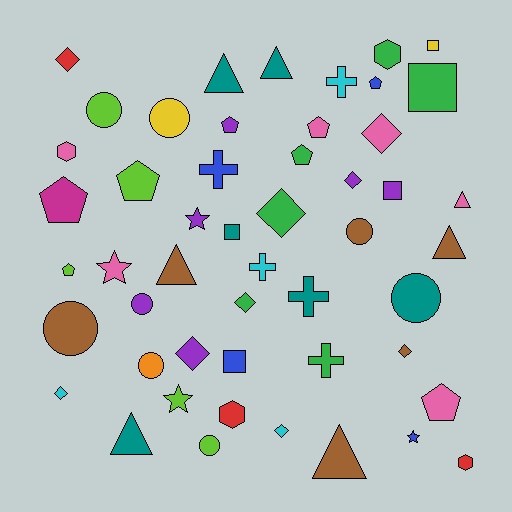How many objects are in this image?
There are 50 objects.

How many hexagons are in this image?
There are 4 hexagons.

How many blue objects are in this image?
There are 4 blue objects.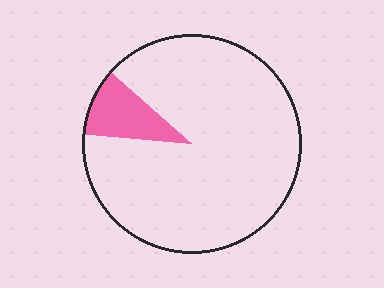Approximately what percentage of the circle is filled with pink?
Approximately 10%.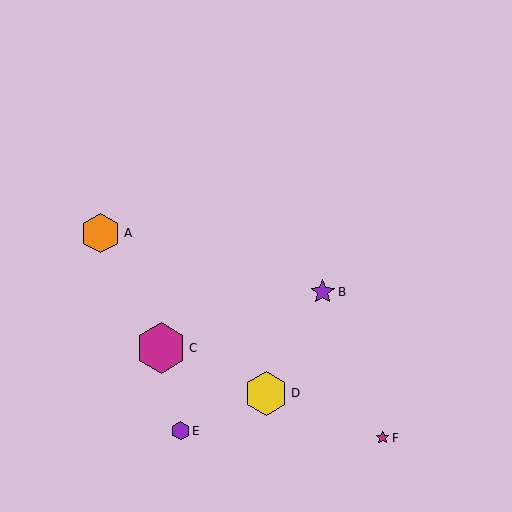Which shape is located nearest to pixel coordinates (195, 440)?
The purple hexagon (labeled E) at (180, 431) is nearest to that location.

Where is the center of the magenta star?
The center of the magenta star is at (382, 438).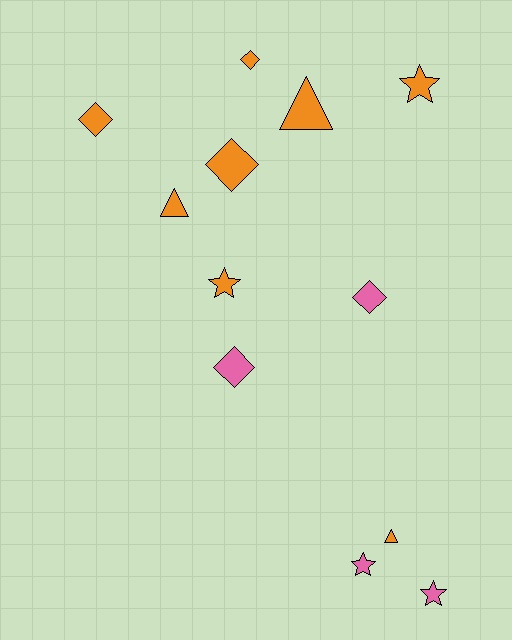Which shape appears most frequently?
Diamond, with 5 objects.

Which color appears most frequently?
Orange, with 8 objects.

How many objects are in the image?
There are 12 objects.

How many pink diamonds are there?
There are 2 pink diamonds.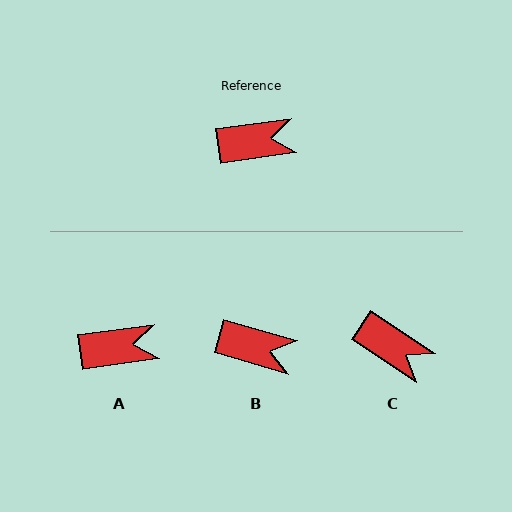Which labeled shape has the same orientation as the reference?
A.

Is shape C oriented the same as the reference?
No, it is off by about 41 degrees.